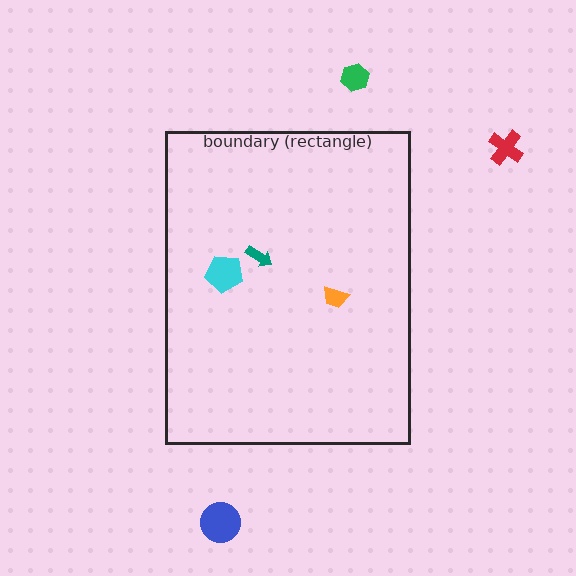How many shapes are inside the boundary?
3 inside, 3 outside.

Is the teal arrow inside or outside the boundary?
Inside.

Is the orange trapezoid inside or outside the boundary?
Inside.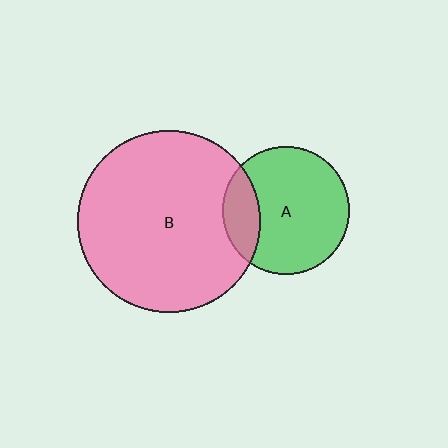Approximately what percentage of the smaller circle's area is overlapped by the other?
Approximately 20%.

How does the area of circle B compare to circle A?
Approximately 2.0 times.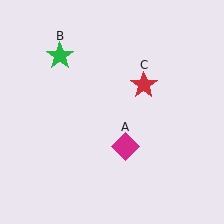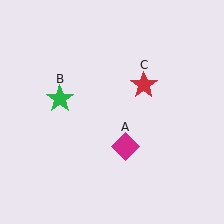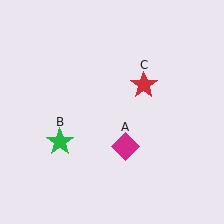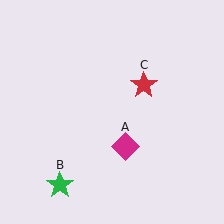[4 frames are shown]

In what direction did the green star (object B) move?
The green star (object B) moved down.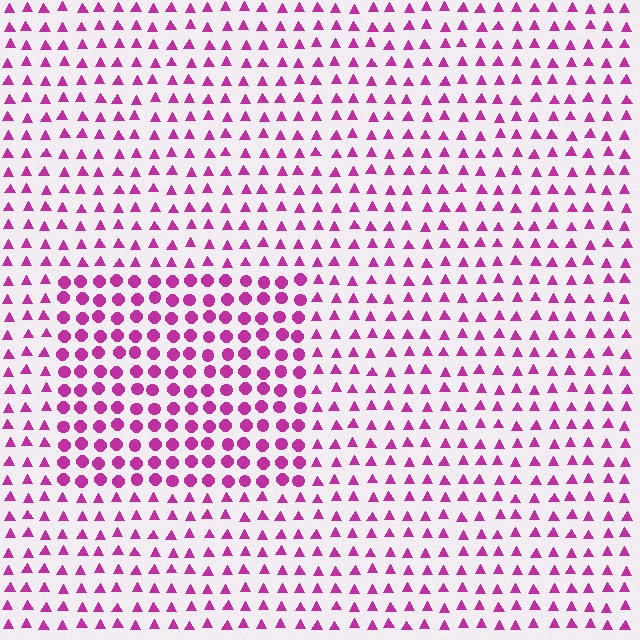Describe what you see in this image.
The image is filled with small magenta elements arranged in a uniform grid. A rectangle-shaped region contains circles, while the surrounding area contains triangles. The boundary is defined purely by the change in element shape.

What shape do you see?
I see a rectangle.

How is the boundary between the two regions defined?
The boundary is defined by a change in element shape: circles inside vs. triangles outside. All elements share the same color and spacing.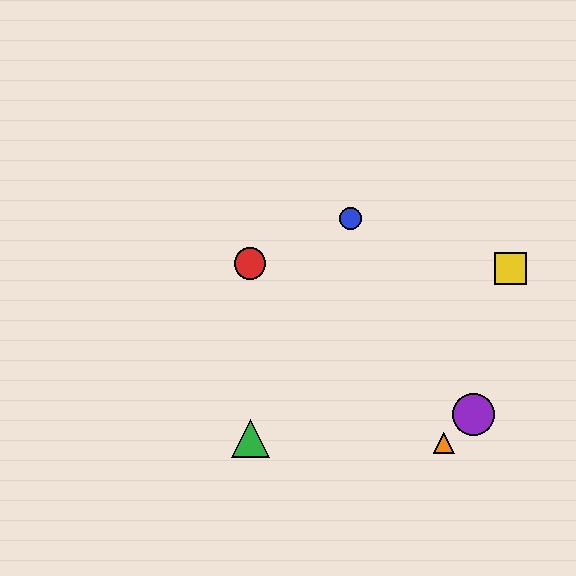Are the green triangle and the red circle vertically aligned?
Yes, both are at x≈250.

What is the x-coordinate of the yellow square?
The yellow square is at x≈510.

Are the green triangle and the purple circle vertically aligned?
No, the green triangle is at x≈250 and the purple circle is at x≈474.